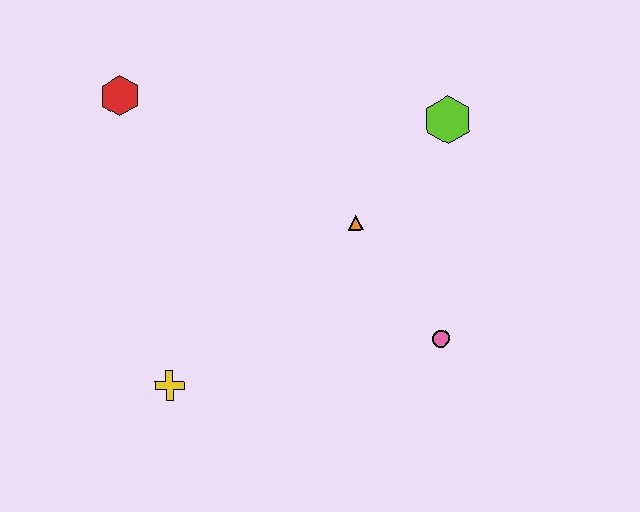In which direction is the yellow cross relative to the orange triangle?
The yellow cross is to the left of the orange triangle.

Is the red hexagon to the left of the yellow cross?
Yes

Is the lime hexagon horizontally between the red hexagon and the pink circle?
No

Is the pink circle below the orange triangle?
Yes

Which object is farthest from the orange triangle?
The red hexagon is farthest from the orange triangle.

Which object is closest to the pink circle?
The orange triangle is closest to the pink circle.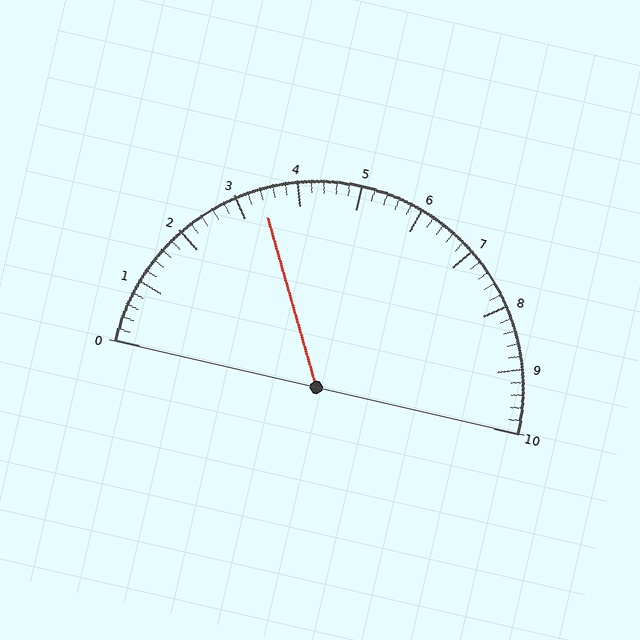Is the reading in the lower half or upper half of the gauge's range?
The reading is in the lower half of the range (0 to 10).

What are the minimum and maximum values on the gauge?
The gauge ranges from 0 to 10.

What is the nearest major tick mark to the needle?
The nearest major tick mark is 3.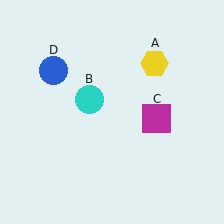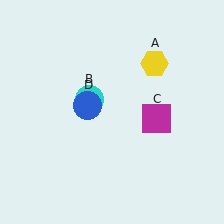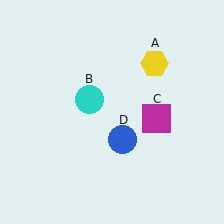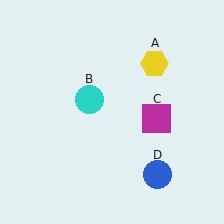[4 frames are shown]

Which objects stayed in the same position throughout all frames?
Yellow hexagon (object A) and cyan circle (object B) and magenta square (object C) remained stationary.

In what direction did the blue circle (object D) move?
The blue circle (object D) moved down and to the right.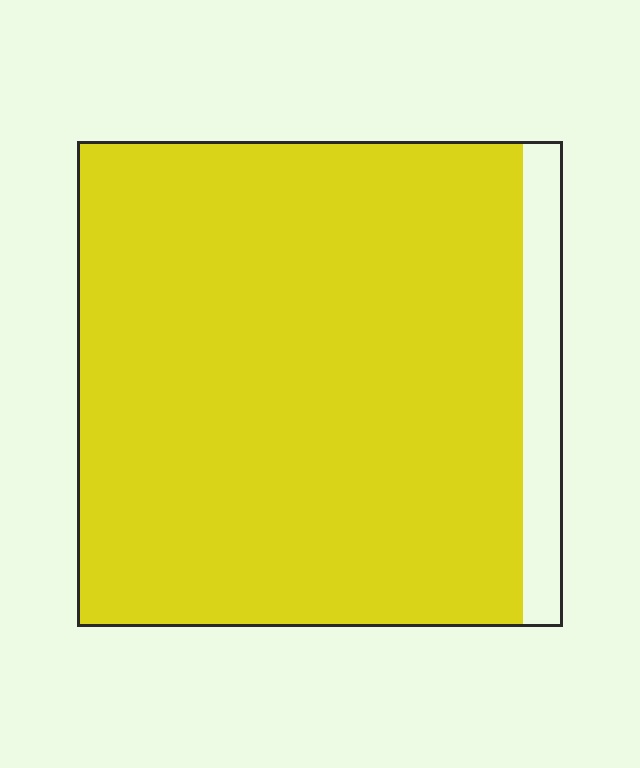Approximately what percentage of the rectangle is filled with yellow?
Approximately 90%.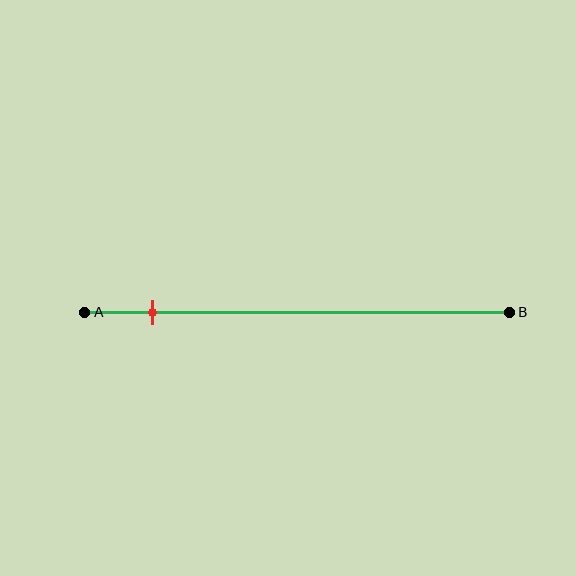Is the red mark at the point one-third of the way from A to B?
No, the mark is at about 15% from A, not at the 33% one-third point.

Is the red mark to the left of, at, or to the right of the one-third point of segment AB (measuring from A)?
The red mark is to the left of the one-third point of segment AB.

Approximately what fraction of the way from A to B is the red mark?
The red mark is approximately 15% of the way from A to B.